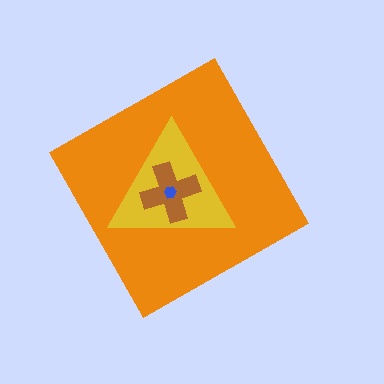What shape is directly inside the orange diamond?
The yellow triangle.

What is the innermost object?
The blue hexagon.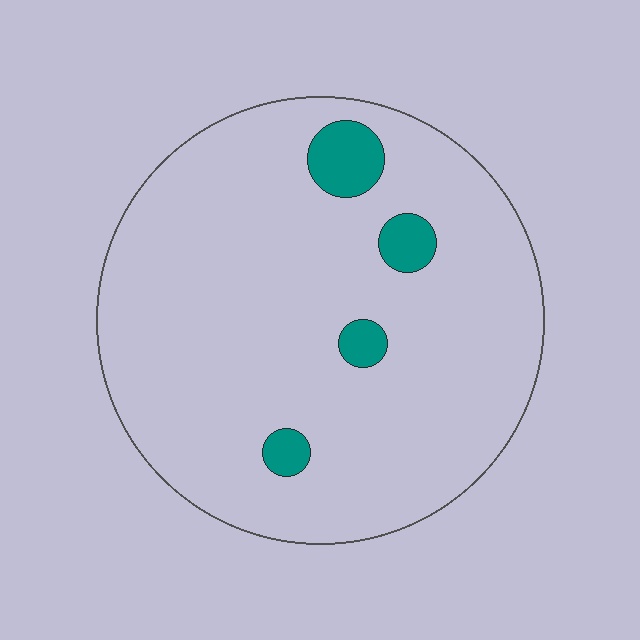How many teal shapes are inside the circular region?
4.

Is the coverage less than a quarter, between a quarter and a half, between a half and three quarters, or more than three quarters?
Less than a quarter.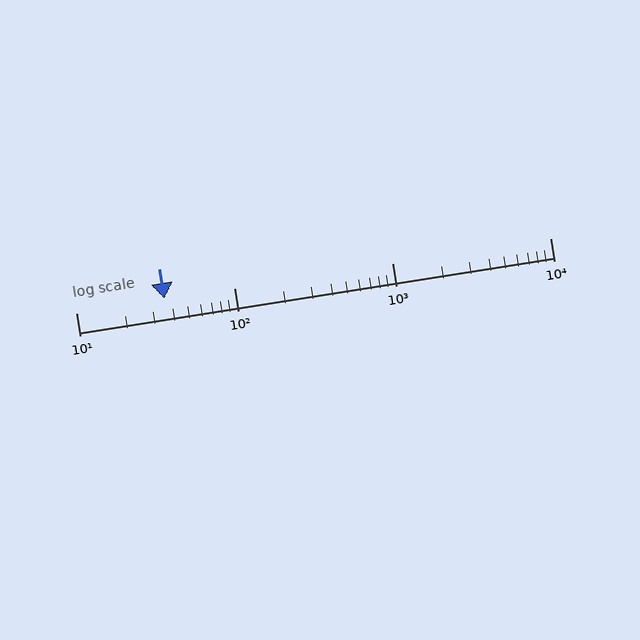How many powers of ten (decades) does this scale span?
The scale spans 3 decades, from 10 to 10000.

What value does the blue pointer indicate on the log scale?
The pointer indicates approximately 36.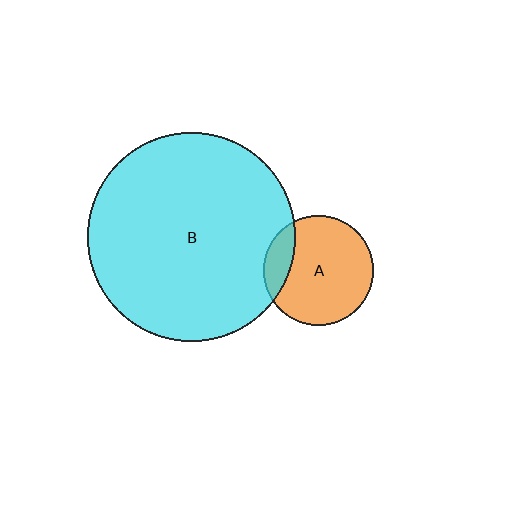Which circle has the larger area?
Circle B (cyan).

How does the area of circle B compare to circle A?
Approximately 3.6 times.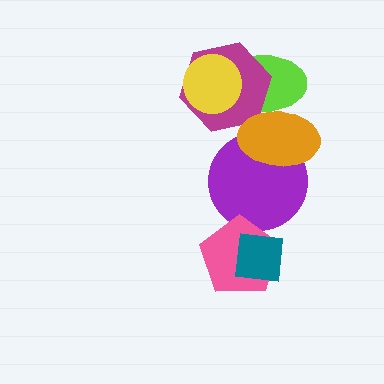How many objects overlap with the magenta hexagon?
3 objects overlap with the magenta hexagon.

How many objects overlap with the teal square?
1 object overlaps with the teal square.